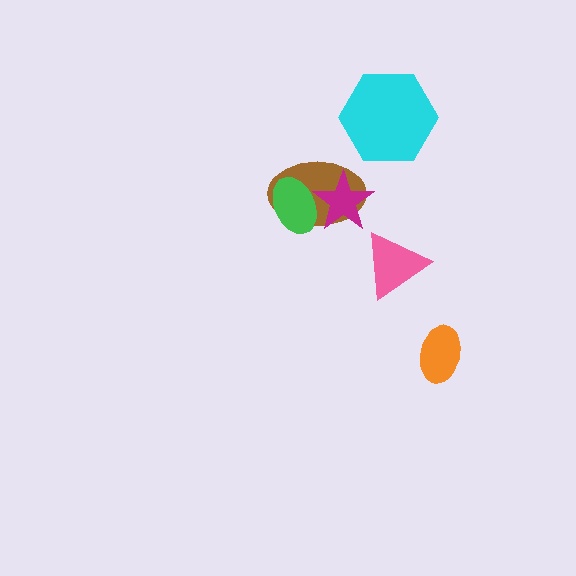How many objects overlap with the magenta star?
2 objects overlap with the magenta star.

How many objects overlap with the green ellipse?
2 objects overlap with the green ellipse.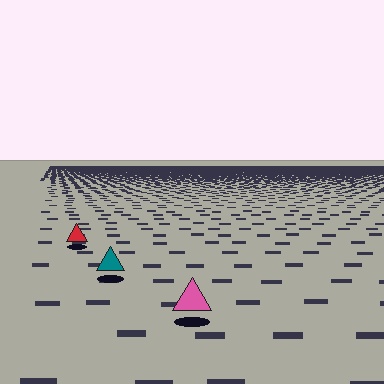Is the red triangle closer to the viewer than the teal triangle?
No. The teal triangle is closer — you can tell from the texture gradient: the ground texture is coarser near it.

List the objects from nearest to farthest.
From nearest to farthest: the pink triangle, the teal triangle, the red triangle.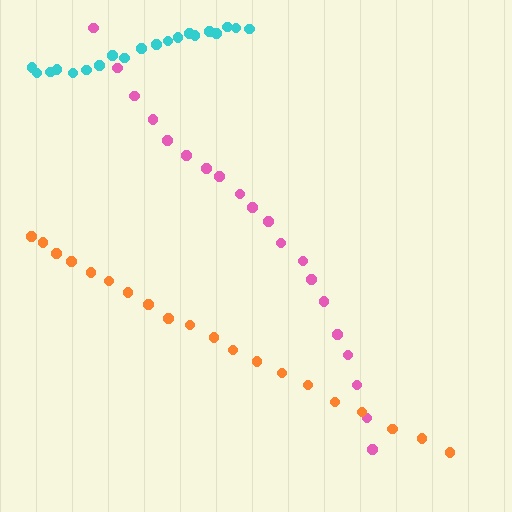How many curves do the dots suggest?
There are 3 distinct paths.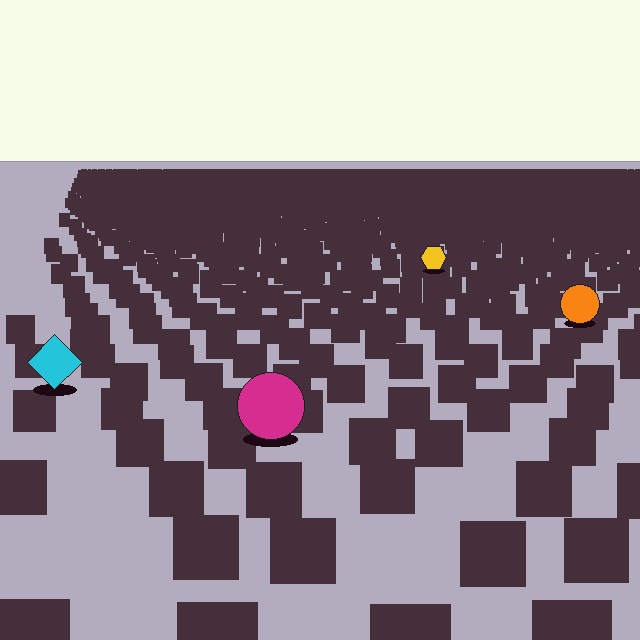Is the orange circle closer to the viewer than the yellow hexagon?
Yes. The orange circle is closer — you can tell from the texture gradient: the ground texture is coarser near it.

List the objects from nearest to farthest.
From nearest to farthest: the magenta circle, the cyan diamond, the orange circle, the yellow hexagon.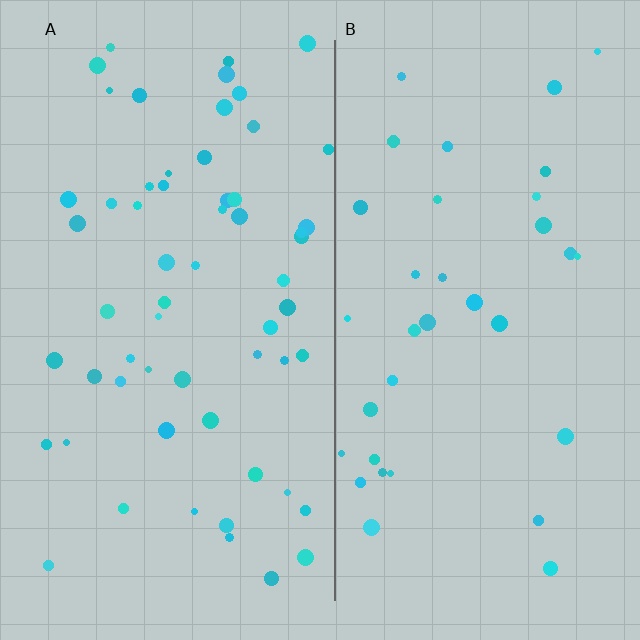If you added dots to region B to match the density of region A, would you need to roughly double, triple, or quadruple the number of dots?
Approximately double.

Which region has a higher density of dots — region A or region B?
A (the left).